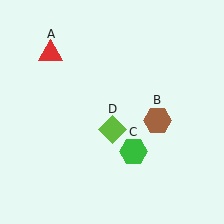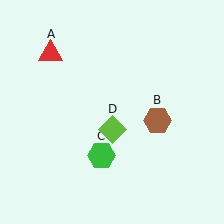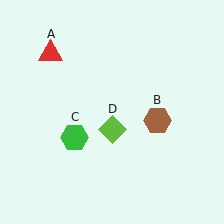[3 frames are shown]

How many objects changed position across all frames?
1 object changed position: green hexagon (object C).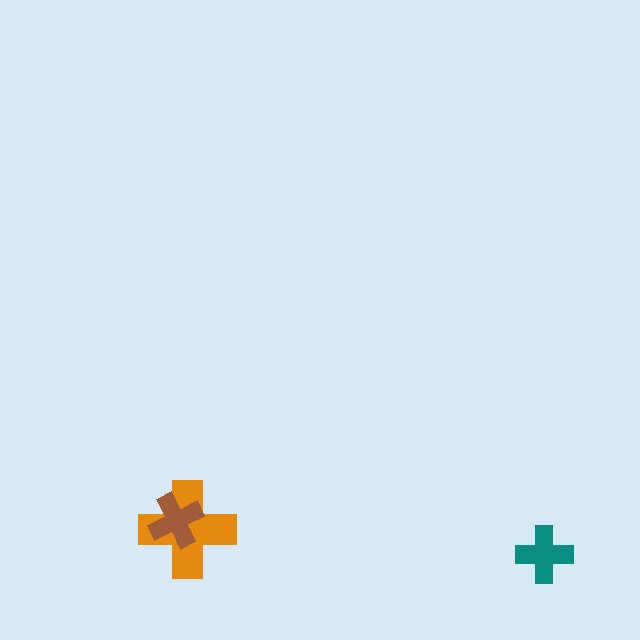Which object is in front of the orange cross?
The brown cross is in front of the orange cross.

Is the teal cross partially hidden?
No, no other shape covers it.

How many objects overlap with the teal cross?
0 objects overlap with the teal cross.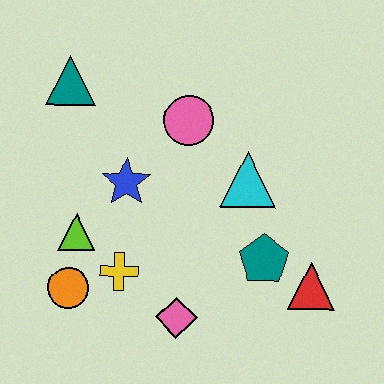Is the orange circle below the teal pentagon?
Yes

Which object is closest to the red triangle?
The teal pentagon is closest to the red triangle.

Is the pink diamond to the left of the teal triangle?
No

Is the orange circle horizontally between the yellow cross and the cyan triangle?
No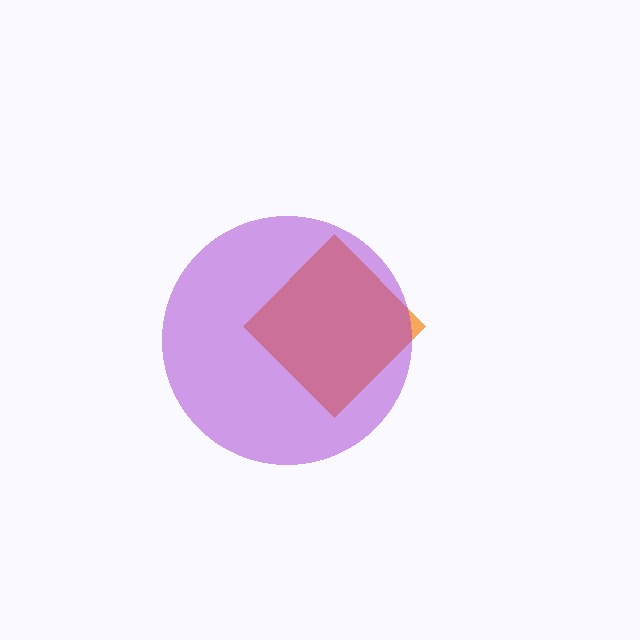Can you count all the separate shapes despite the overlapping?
Yes, there are 2 separate shapes.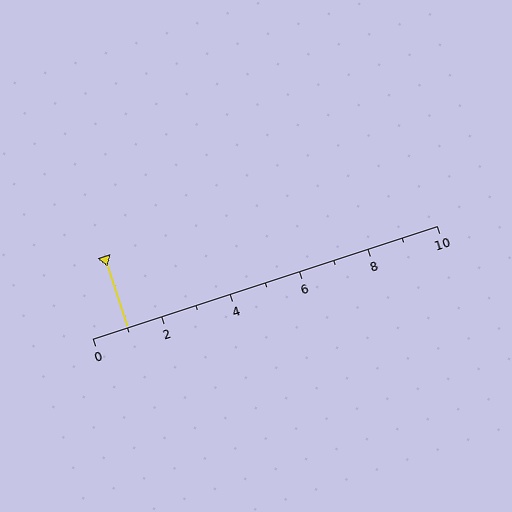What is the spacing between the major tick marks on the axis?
The major ticks are spaced 2 apart.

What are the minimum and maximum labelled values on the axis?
The axis runs from 0 to 10.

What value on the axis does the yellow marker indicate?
The marker indicates approximately 1.